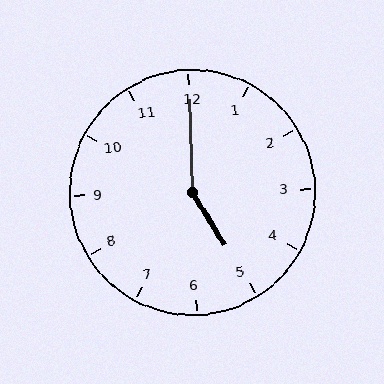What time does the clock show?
5:00.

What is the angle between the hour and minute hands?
Approximately 150 degrees.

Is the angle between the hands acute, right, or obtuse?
It is obtuse.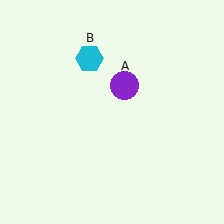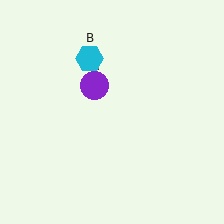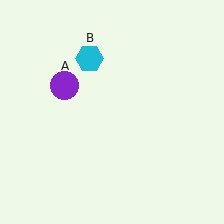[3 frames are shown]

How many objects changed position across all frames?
1 object changed position: purple circle (object A).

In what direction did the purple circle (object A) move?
The purple circle (object A) moved left.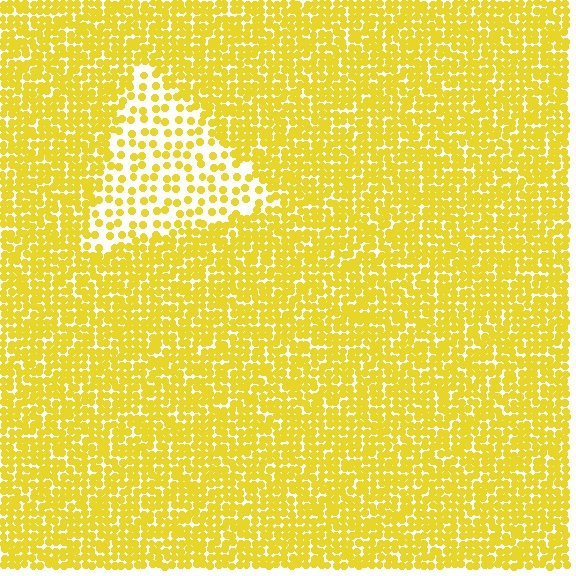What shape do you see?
I see a triangle.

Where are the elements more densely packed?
The elements are more densely packed outside the triangle boundary.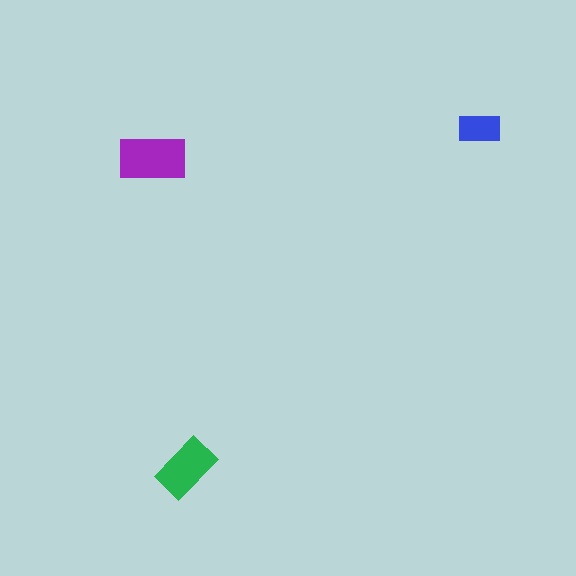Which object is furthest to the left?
The purple rectangle is leftmost.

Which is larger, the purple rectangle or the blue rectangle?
The purple one.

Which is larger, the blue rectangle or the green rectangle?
The green one.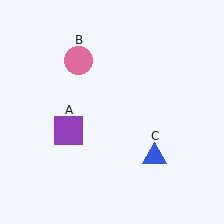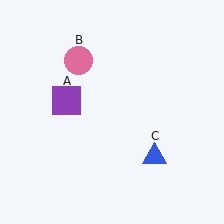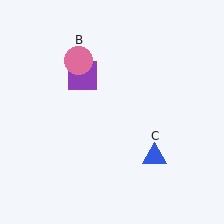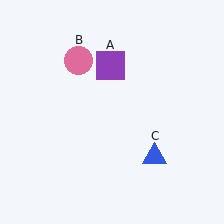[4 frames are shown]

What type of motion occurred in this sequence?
The purple square (object A) rotated clockwise around the center of the scene.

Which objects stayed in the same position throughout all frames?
Pink circle (object B) and blue triangle (object C) remained stationary.